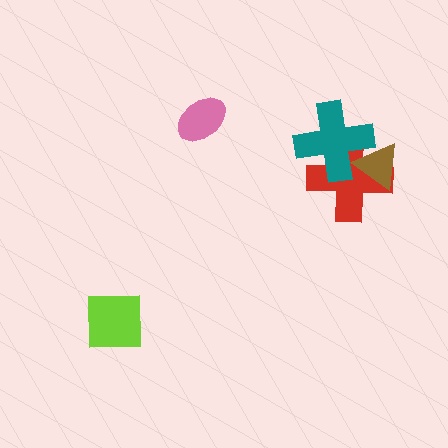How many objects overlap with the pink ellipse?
0 objects overlap with the pink ellipse.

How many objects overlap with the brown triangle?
2 objects overlap with the brown triangle.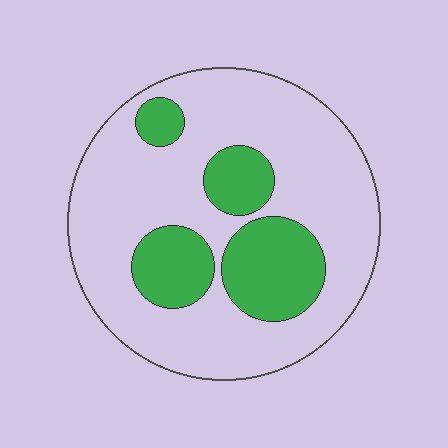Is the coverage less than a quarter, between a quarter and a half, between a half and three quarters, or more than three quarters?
Between a quarter and a half.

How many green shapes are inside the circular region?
4.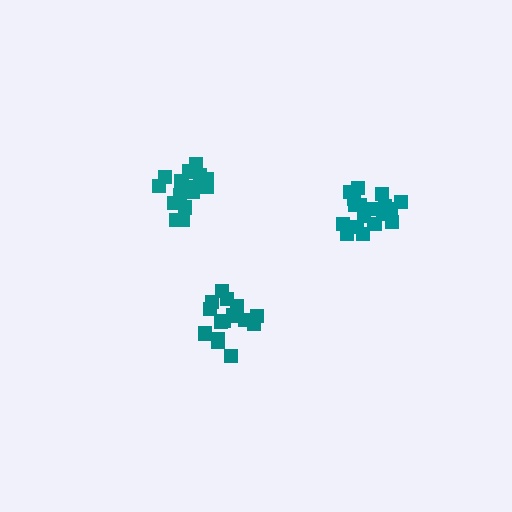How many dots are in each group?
Group 1: 21 dots, Group 2: 16 dots, Group 3: 20 dots (57 total).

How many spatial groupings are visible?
There are 3 spatial groupings.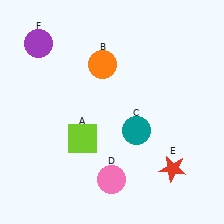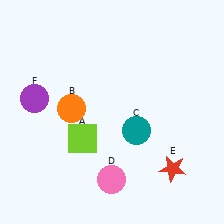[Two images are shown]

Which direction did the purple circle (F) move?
The purple circle (F) moved down.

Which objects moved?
The objects that moved are: the orange circle (B), the purple circle (F).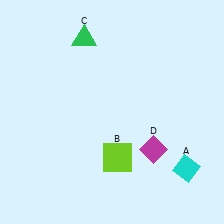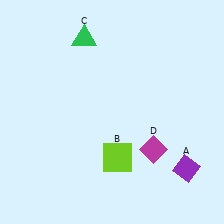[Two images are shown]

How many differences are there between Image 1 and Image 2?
There is 1 difference between the two images.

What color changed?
The diamond (A) changed from cyan in Image 1 to purple in Image 2.